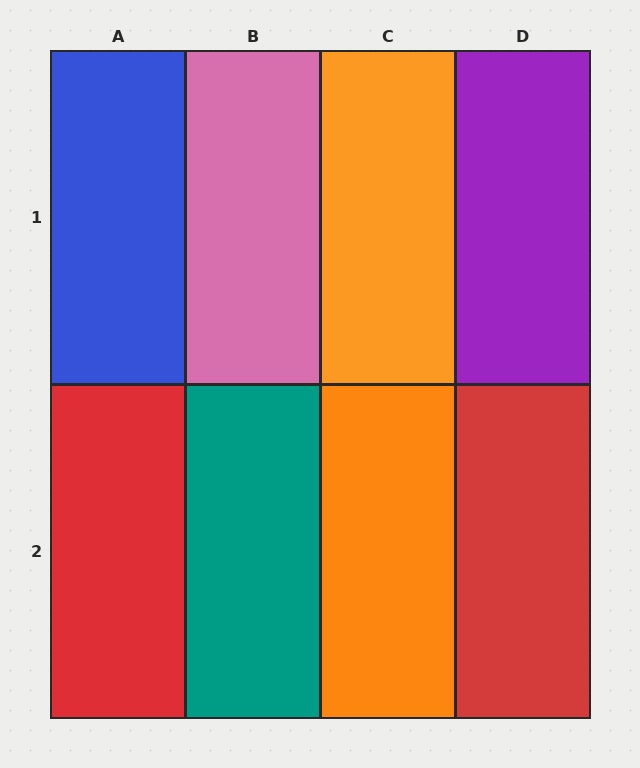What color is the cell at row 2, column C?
Orange.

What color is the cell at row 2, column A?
Red.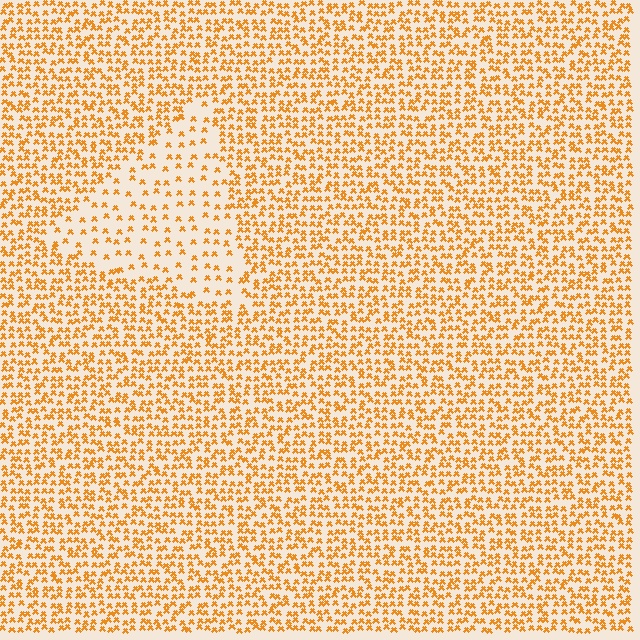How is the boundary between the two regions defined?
The boundary is defined by a change in element density (approximately 2.3x ratio). All elements are the same color, size, and shape.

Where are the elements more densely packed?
The elements are more densely packed outside the triangle boundary.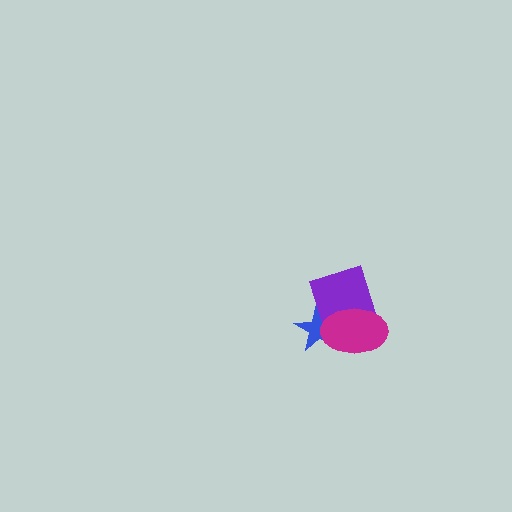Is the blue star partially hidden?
Yes, it is partially covered by another shape.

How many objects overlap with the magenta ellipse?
2 objects overlap with the magenta ellipse.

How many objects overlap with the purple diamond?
2 objects overlap with the purple diamond.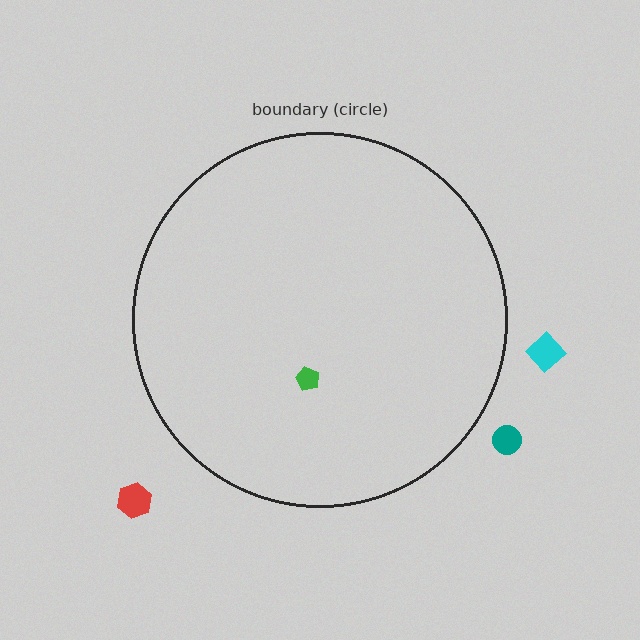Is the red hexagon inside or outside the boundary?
Outside.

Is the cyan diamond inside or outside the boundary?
Outside.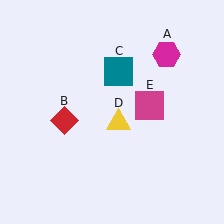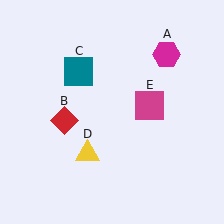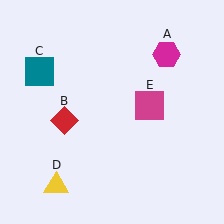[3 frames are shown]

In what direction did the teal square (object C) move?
The teal square (object C) moved left.